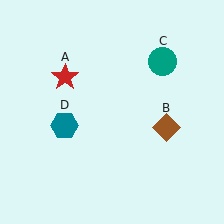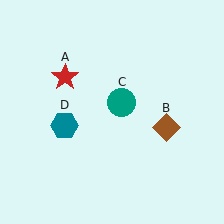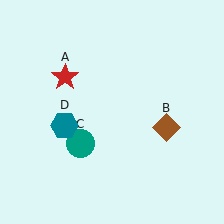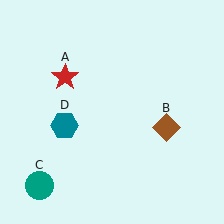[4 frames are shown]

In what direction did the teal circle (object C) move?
The teal circle (object C) moved down and to the left.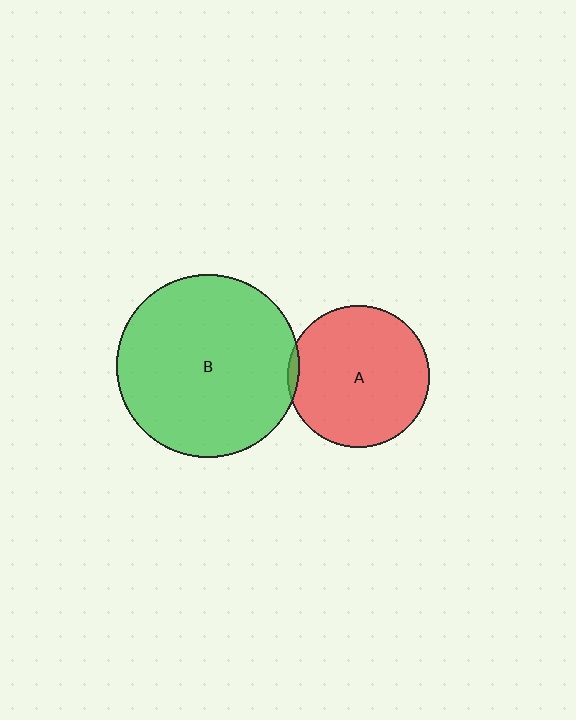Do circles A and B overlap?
Yes.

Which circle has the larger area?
Circle B (green).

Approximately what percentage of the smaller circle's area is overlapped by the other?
Approximately 5%.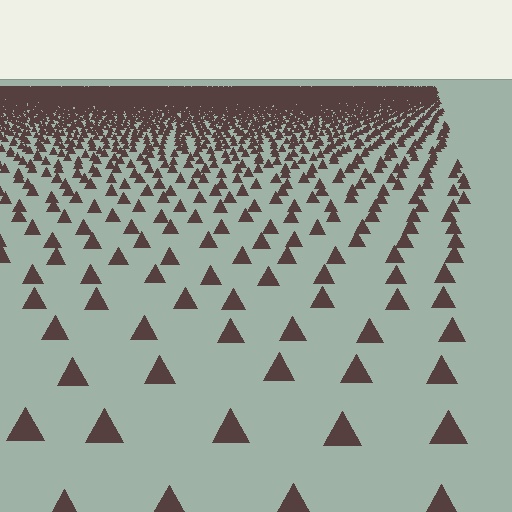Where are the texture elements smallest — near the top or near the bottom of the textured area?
Near the top.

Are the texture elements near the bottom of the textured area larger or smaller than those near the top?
Larger. Near the bottom, elements are closer to the viewer and appear at a bigger on-screen size.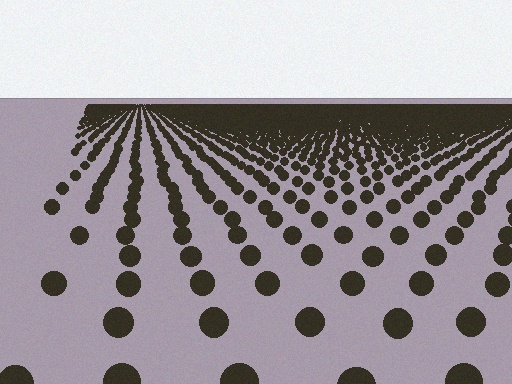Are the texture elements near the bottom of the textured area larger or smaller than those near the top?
Larger. Near the bottom, elements are closer to the viewer and appear at a bigger on-screen size.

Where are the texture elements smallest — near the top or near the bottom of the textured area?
Near the top.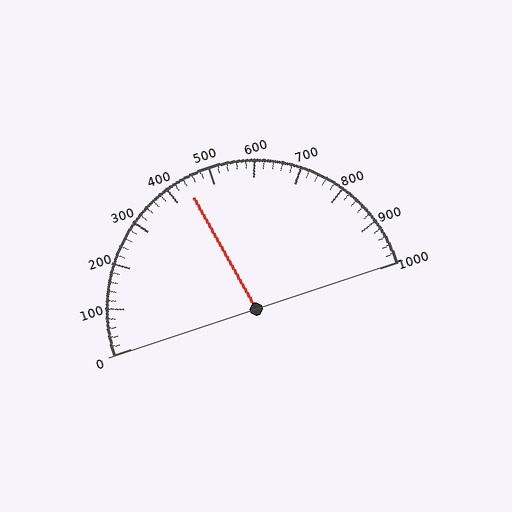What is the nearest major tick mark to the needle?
The nearest major tick mark is 400.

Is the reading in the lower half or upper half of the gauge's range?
The reading is in the lower half of the range (0 to 1000).